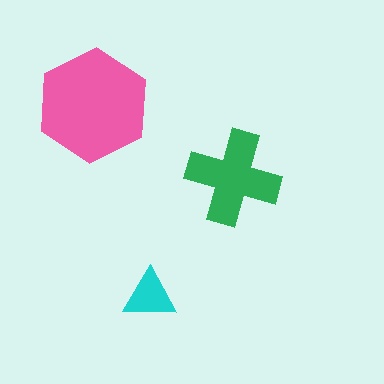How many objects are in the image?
There are 3 objects in the image.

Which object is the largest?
The pink hexagon.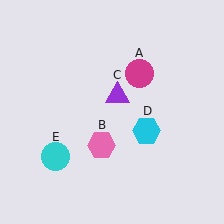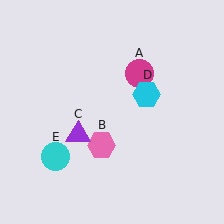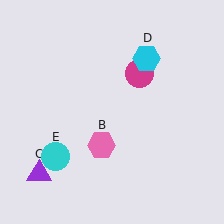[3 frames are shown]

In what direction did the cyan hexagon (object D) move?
The cyan hexagon (object D) moved up.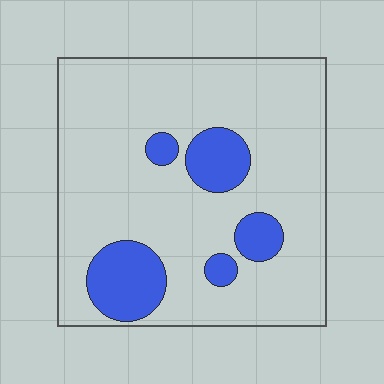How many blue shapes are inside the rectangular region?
5.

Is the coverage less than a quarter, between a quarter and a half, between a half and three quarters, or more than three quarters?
Less than a quarter.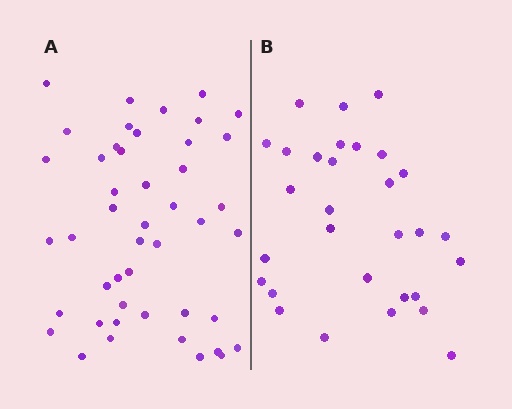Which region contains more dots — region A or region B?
Region A (the left region) has more dots.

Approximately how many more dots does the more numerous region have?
Region A has approximately 15 more dots than region B.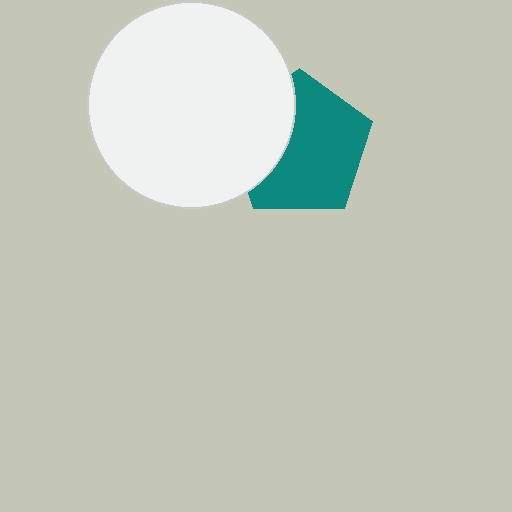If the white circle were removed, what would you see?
You would see the complete teal pentagon.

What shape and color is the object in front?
The object in front is a white circle.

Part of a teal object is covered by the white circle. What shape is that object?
It is a pentagon.